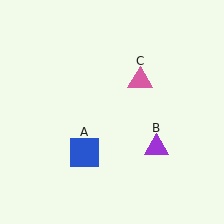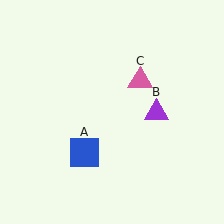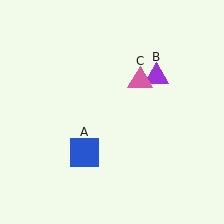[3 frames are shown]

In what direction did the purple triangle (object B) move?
The purple triangle (object B) moved up.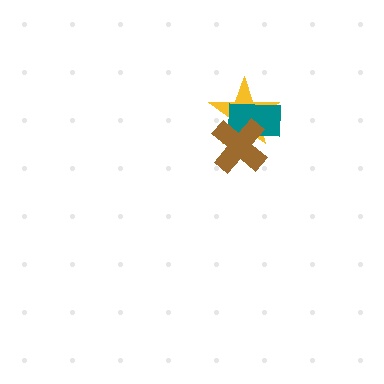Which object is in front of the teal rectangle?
The brown cross is in front of the teal rectangle.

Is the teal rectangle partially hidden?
Yes, it is partially covered by another shape.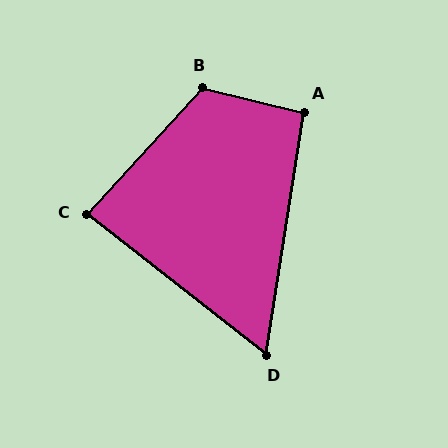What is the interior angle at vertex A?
Approximately 95 degrees (approximately right).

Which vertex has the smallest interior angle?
D, at approximately 61 degrees.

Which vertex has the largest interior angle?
B, at approximately 119 degrees.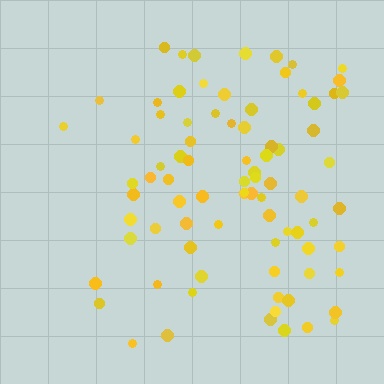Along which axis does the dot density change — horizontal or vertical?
Horizontal.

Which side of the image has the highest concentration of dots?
The right.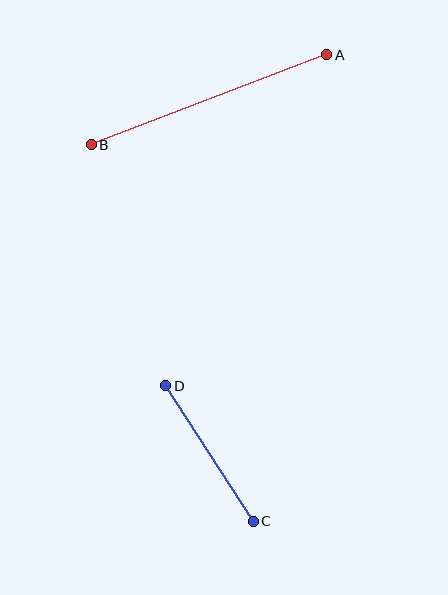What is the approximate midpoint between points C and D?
The midpoint is at approximately (210, 454) pixels.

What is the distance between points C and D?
The distance is approximately 161 pixels.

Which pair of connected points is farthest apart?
Points A and B are farthest apart.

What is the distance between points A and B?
The distance is approximately 252 pixels.